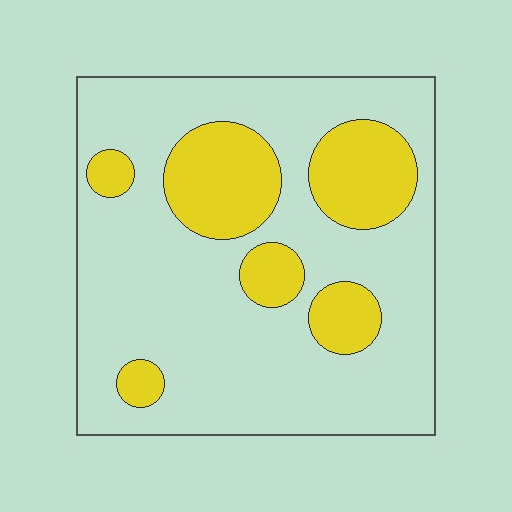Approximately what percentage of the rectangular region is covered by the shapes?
Approximately 25%.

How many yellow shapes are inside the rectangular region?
6.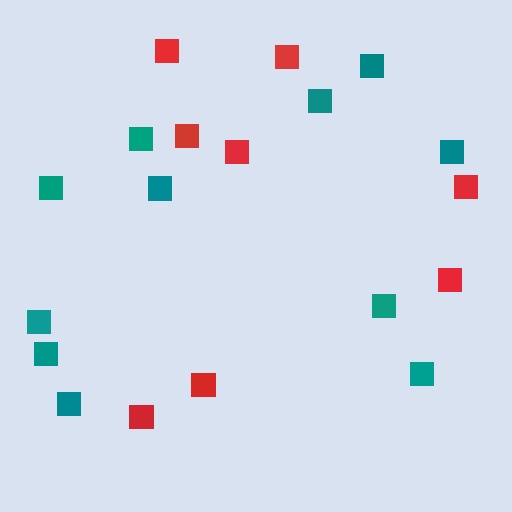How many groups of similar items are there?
There are 2 groups: one group of red squares (8) and one group of teal squares (11).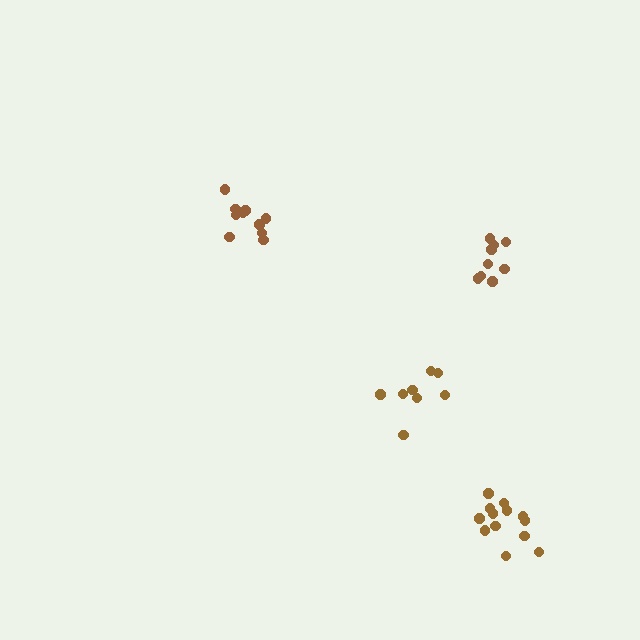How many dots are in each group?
Group 1: 10 dots, Group 2: 9 dots, Group 3: 8 dots, Group 4: 13 dots (40 total).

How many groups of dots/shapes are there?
There are 4 groups.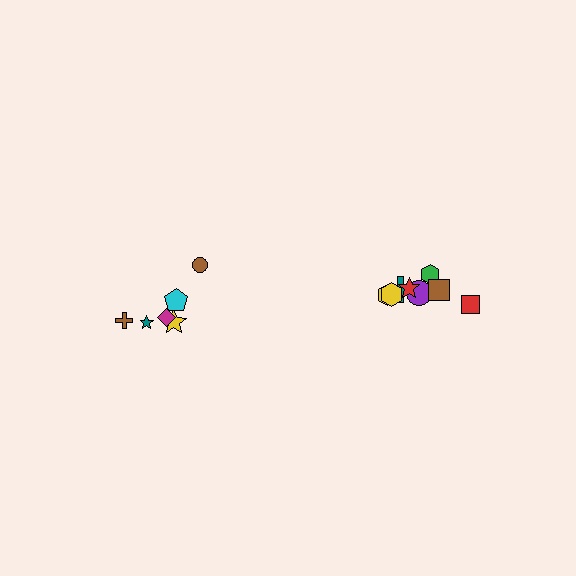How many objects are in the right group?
There are 8 objects.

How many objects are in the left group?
There are 6 objects.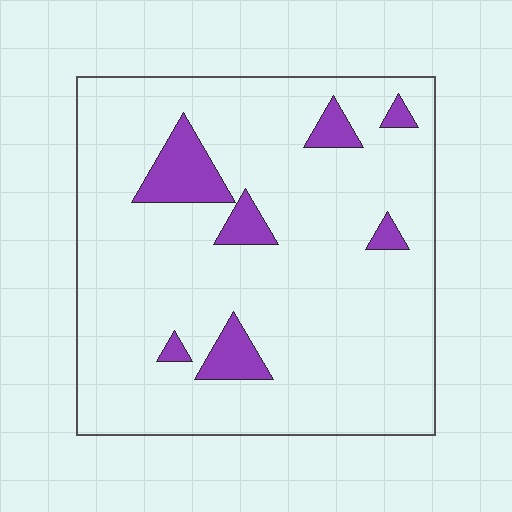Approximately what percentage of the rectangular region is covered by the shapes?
Approximately 10%.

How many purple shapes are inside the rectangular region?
7.